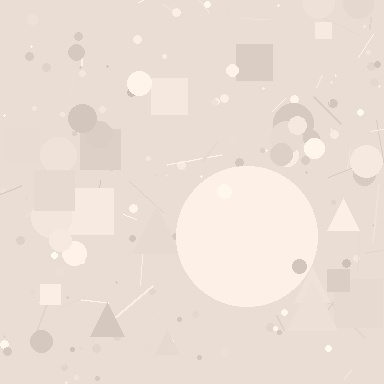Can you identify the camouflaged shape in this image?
The camouflaged shape is a circle.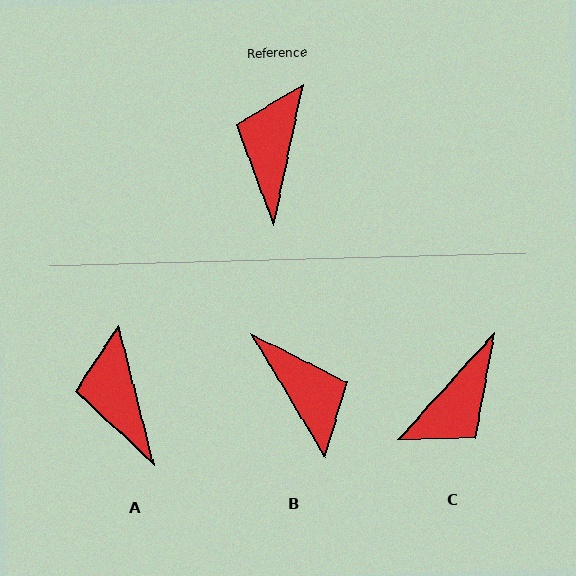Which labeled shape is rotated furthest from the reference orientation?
C, about 149 degrees away.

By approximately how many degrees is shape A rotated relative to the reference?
Approximately 26 degrees counter-clockwise.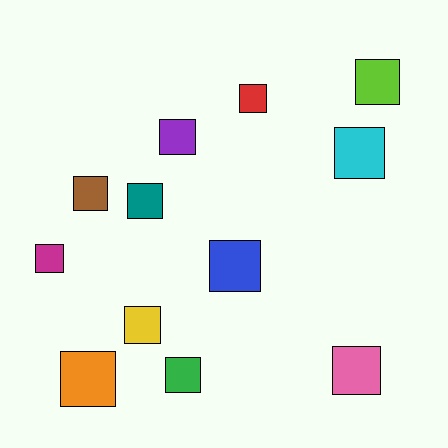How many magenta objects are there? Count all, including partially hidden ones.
There is 1 magenta object.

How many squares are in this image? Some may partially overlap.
There are 12 squares.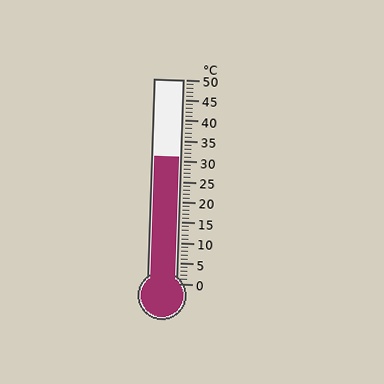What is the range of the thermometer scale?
The thermometer scale ranges from 0°C to 50°C.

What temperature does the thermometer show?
The thermometer shows approximately 31°C.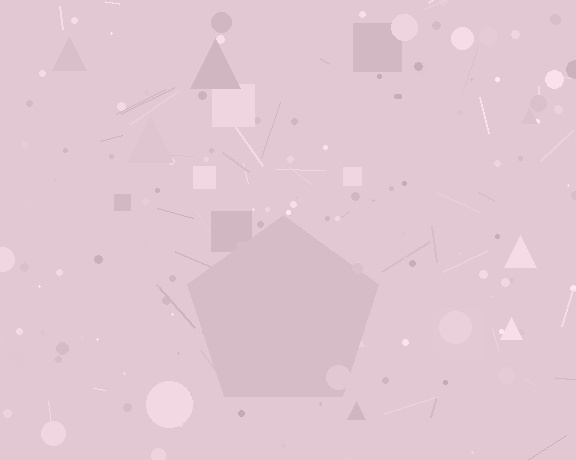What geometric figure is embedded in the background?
A pentagon is embedded in the background.